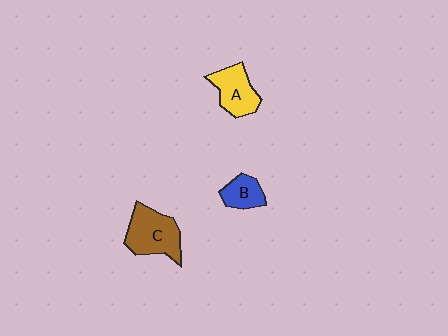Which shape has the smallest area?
Shape B (blue).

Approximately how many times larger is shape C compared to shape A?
Approximately 1.3 times.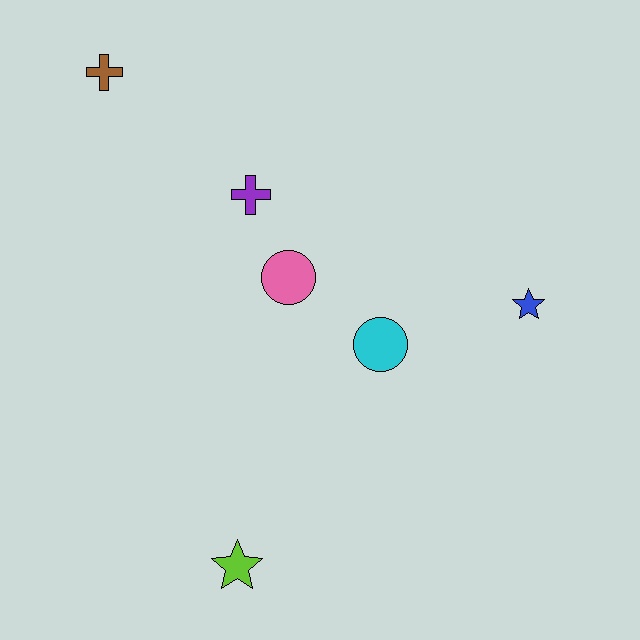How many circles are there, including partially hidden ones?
There are 2 circles.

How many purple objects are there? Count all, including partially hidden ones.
There is 1 purple object.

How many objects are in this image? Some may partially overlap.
There are 6 objects.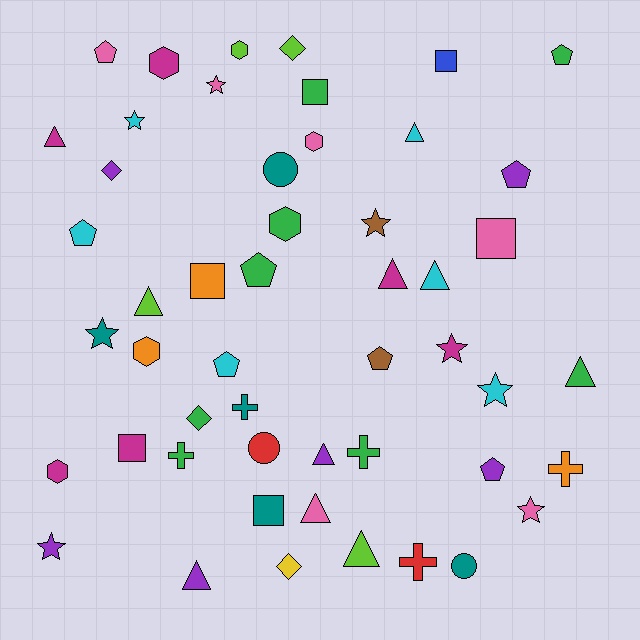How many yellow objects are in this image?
There is 1 yellow object.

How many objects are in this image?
There are 50 objects.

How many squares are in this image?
There are 6 squares.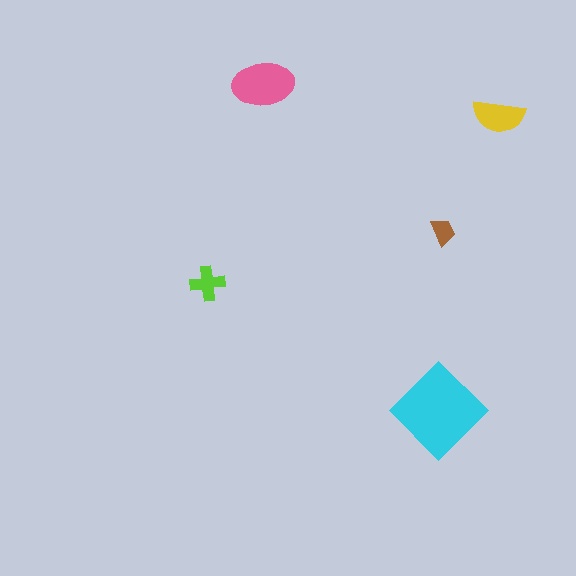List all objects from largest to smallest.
The cyan diamond, the pink ellipse, the yellow semicircle, the lime cross, the brown trapezoid.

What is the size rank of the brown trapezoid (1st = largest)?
5th.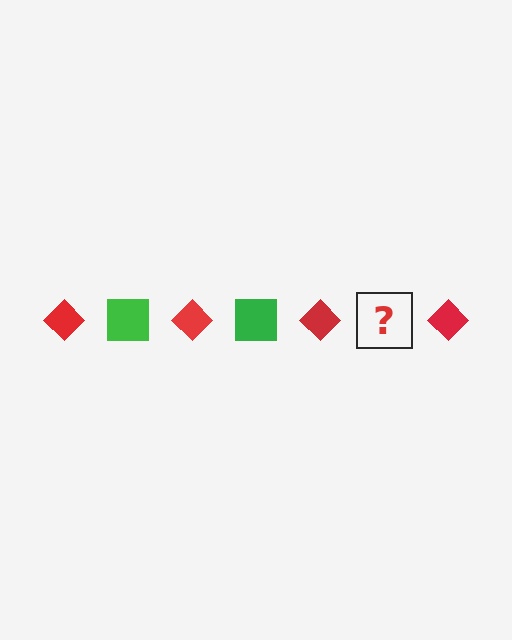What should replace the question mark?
The question mark should be replaced with a green square.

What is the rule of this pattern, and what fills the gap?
The rule is that the pattern alternates between red diamond and green square. The gap should be filled with a green square.